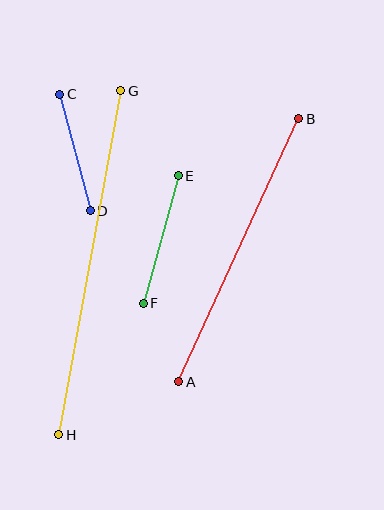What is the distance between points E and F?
The distance is approximately 132 pixels.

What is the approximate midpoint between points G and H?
The midpoint is at approximately (90, 263) pixels.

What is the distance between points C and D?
The distance is approximately 120 pixels.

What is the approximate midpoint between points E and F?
The midpoint is at approximately (161, 240) pixels.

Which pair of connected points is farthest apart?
Points G and H are farthest apart.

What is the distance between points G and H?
The distance is approximately 349 pixels.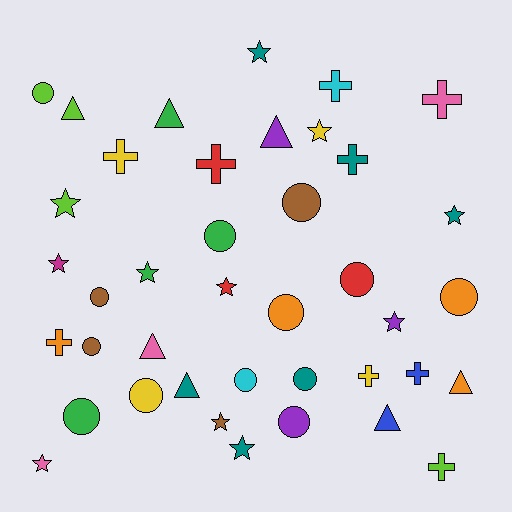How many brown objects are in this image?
There are 4 brown objects.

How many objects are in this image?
There are 40 objects.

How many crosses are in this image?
There are 9 crosses.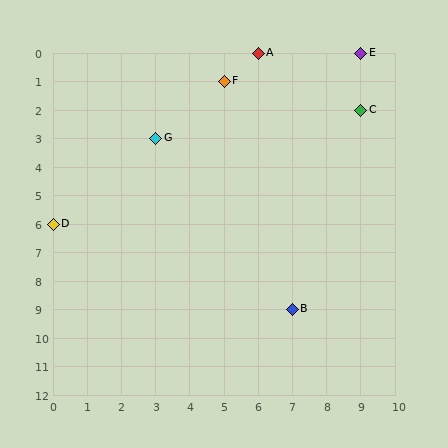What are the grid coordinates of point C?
Point C is at grid coordinates (9, 2).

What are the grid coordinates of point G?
Point G is at grid coordinates (3, 3).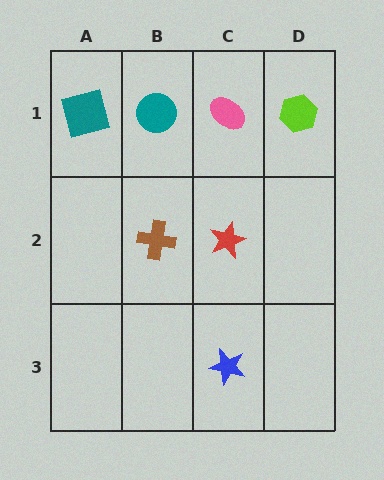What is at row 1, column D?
A lime hexagon.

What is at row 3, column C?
A blue star.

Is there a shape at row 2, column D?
No, that cell is empty.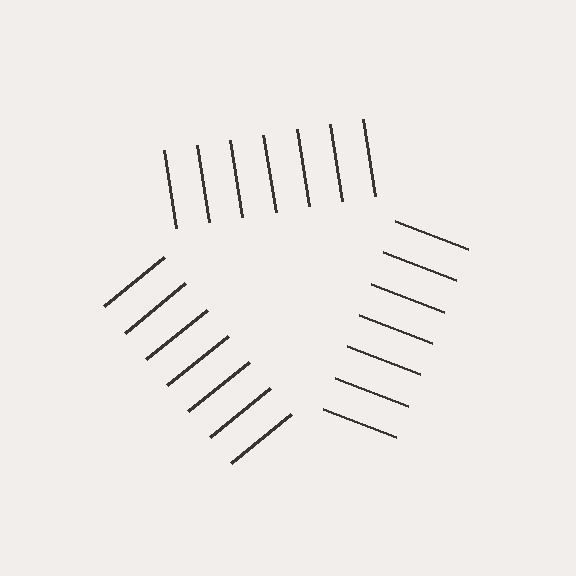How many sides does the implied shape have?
3 sides — the line-ends trace a triangle.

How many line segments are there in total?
21 — 7 along each of the 3 edges.